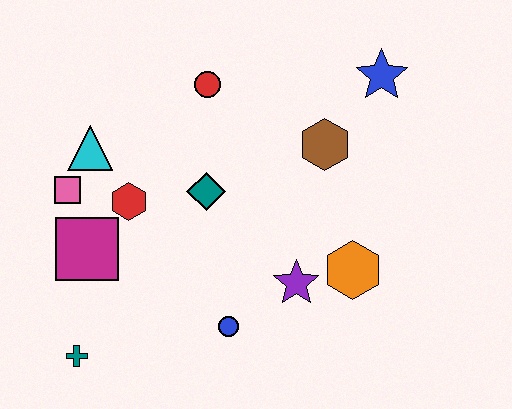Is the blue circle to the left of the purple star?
Yes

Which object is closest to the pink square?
The cyan triangle is closest to the pink square.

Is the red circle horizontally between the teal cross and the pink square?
No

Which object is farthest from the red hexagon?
The blue star is farthest from the red hexagon.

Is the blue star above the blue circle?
Yes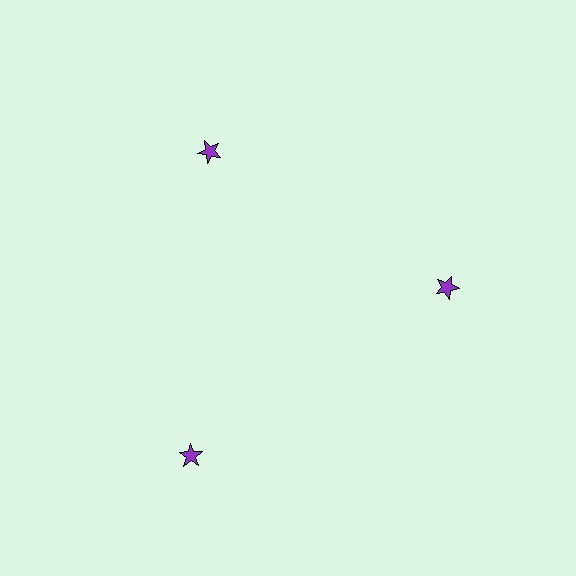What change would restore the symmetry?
The symmetry would be restored by moving it inward, back onto the ring so that all 3 stars sit at equal angles and equal distance from the center.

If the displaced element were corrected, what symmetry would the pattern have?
It would have 3-fold rotational symmetry — the pattern would map onto itself every 120 degrees.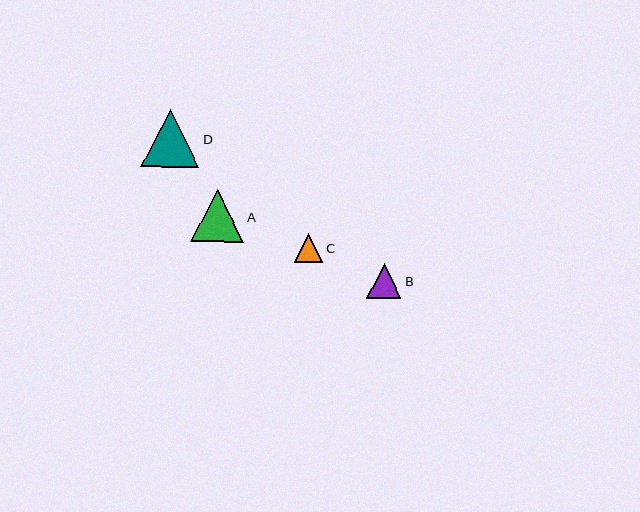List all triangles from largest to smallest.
From largest to smallest: D, A, B, C.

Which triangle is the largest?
Triangle D is the largest with a size of approximately 58 pixels.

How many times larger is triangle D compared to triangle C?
Triangle D is approximately 2.0 times the size of triangle C.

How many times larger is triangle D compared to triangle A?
Triangle D is approximately 1.1 times the size of triangle A.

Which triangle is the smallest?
Triangle C is the smallest with a size of approximately 28 pixels.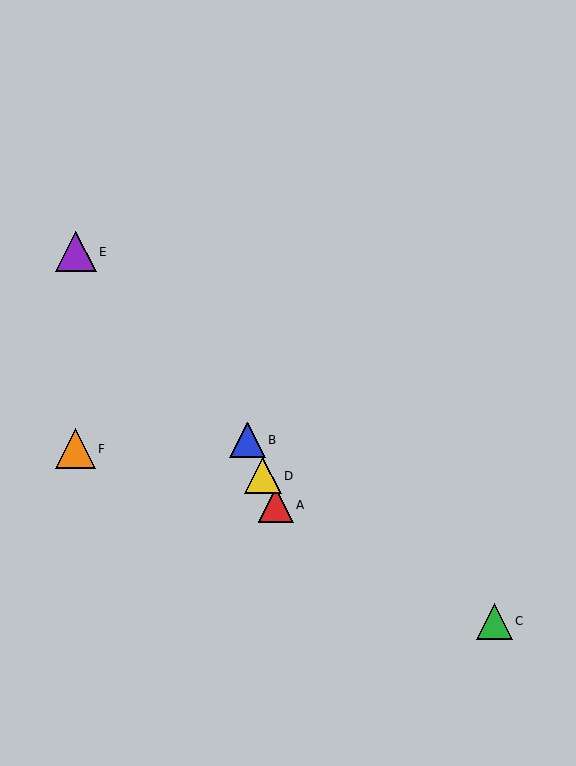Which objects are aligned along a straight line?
Objects A, B, D are aligned along a straight line.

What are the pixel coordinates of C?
Object C is at (494, 621).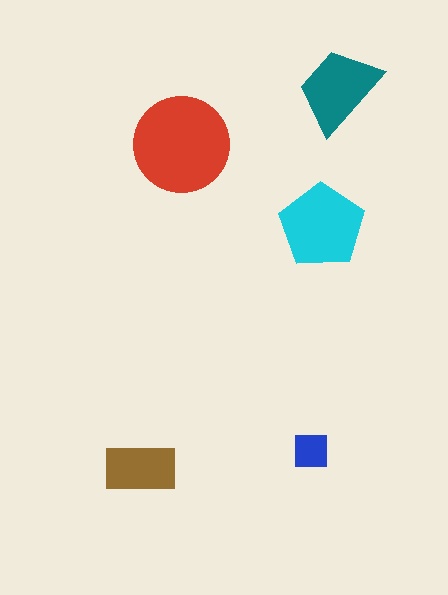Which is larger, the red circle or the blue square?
The red circle.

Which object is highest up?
The teal trapezoid is topmost.